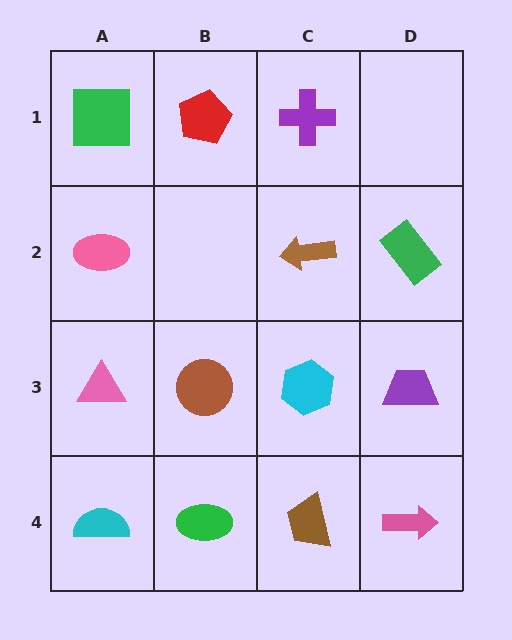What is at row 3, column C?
A cyan hexagon.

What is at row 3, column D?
A purple trapezoid.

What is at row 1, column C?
A purple cross.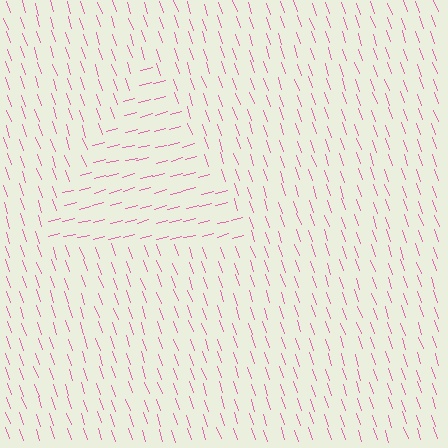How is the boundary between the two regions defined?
The boundary is defined purely by a change in line orientation (approximately 85 degrees difference). All lines are the same color and thickness.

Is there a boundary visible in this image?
Yes, there is a texture boundary formed by a change in line orientation.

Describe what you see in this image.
The image is filled with small pink line segments. A triangle region in the image has lines oriented differently from the surrounding lines, creating a visible texture boundary.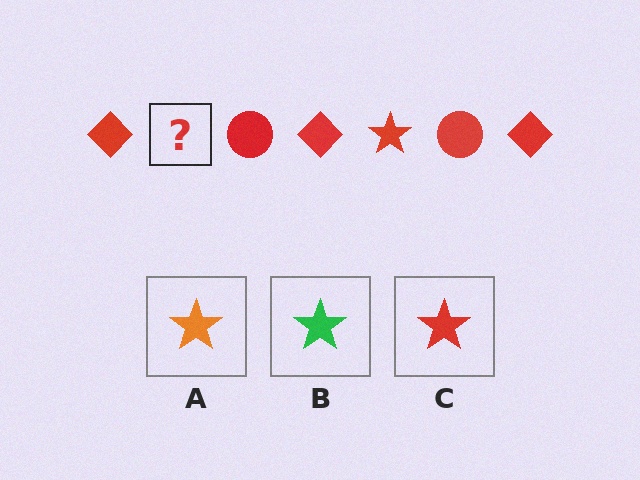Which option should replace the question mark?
Option C.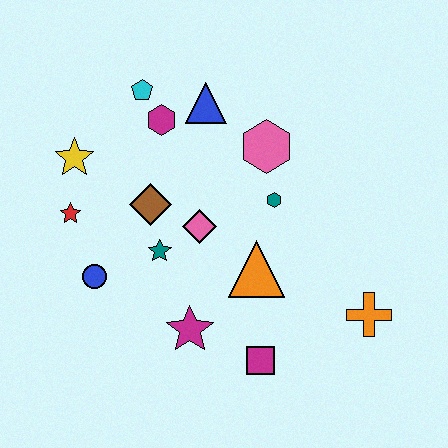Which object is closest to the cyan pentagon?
The magenta hexagon is closest to the cyan pentagon.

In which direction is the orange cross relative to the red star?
The orange cross is to the right of the red star.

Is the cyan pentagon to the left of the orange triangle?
Yes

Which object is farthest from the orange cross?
The yellow star is farthest from the orange cross.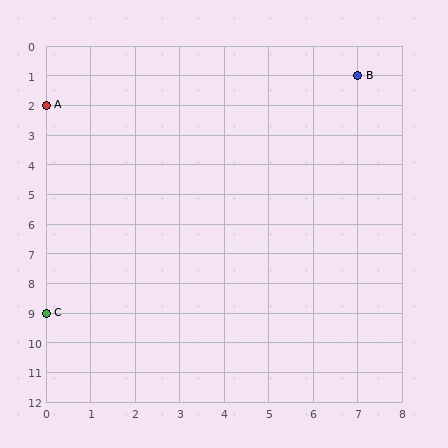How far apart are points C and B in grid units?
Points C and B are 7 columns and 8 rows apart (about 10.6 grid units diagonally).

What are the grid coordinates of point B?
Point B is at grid coordinates (7, 1).